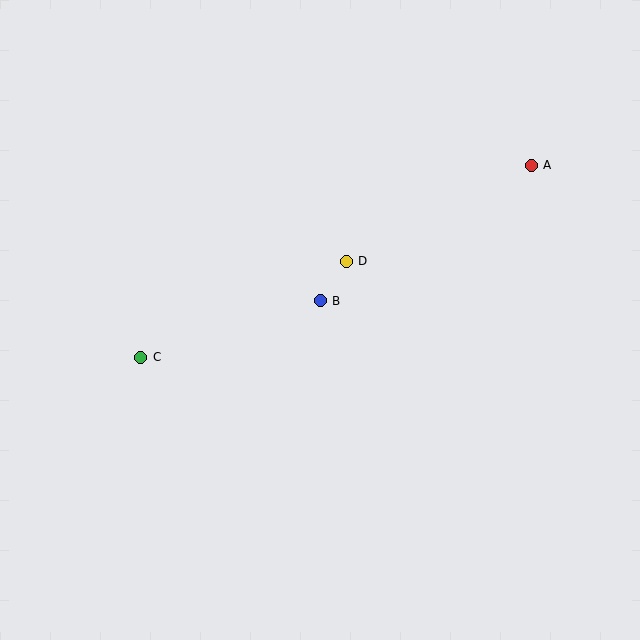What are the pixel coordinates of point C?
Point C is at (141, 357).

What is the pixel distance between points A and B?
The distance between A and B is 250 pixels.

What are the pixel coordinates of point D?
Point D is at (346, 261).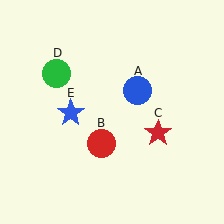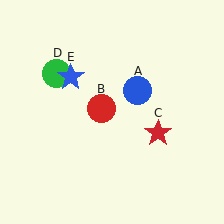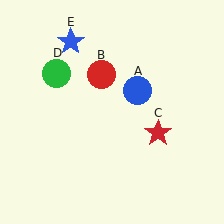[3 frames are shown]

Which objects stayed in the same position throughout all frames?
Blue circle (object A) and red star (object C) and green circle (object D) remained stationary.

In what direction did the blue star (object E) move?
The blue star (object E) moved up.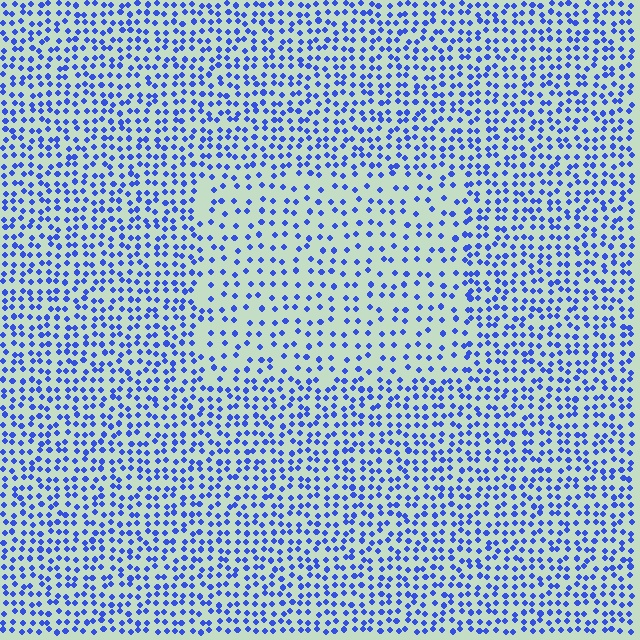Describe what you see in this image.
The image contains small blue elements arranged at two different densities. A rectangle-shaped region is visible where the elements are less densely packed than the surrounding area.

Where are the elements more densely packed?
The elements are more densely packed outside the rectangle boundary.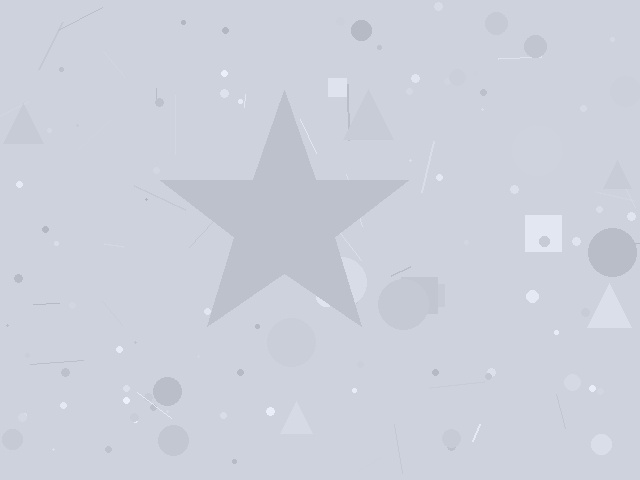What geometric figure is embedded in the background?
A star is embedded in the background.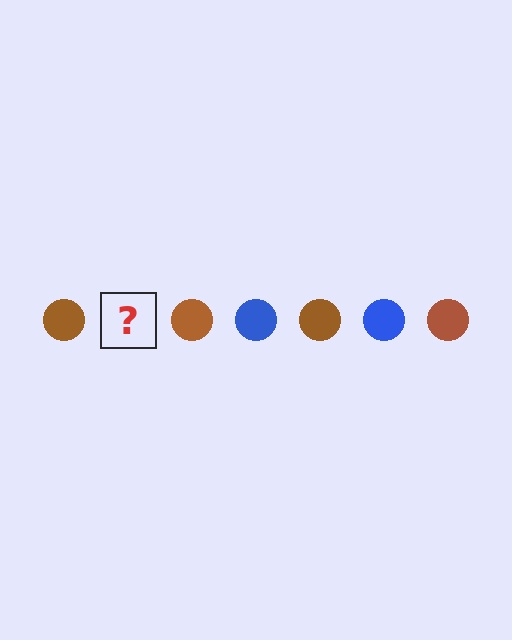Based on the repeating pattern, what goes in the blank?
The blank should be a blue circle.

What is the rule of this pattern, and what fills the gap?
The rule is that the pattern cycles through brown, blue circles. The gap should be filled with a blue circle.